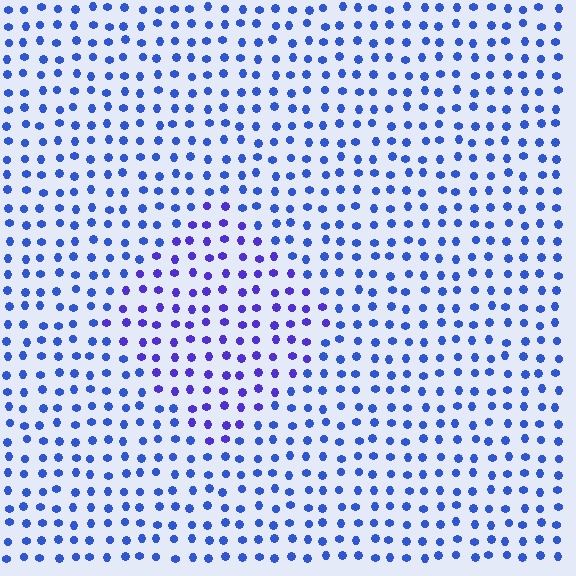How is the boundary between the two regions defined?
The boundary is defined purely by a slight shift in hue (about 28 degrees). Spacing, size, and orientation are identical on both sides.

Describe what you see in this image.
The image is filled with small blue elements in a uniform arrangement. A diamond-shaped region is visible where the elements are tinted to a slightly different hue, forming a subtle color boundary.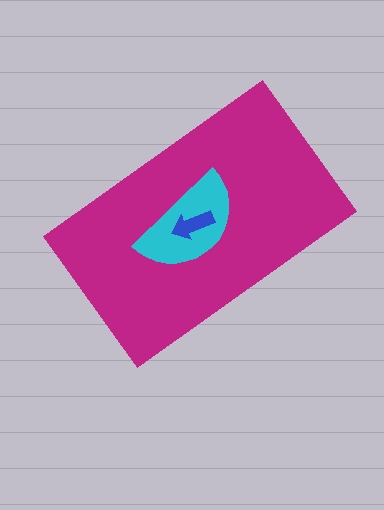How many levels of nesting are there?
3.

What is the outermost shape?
The magenta rectangle.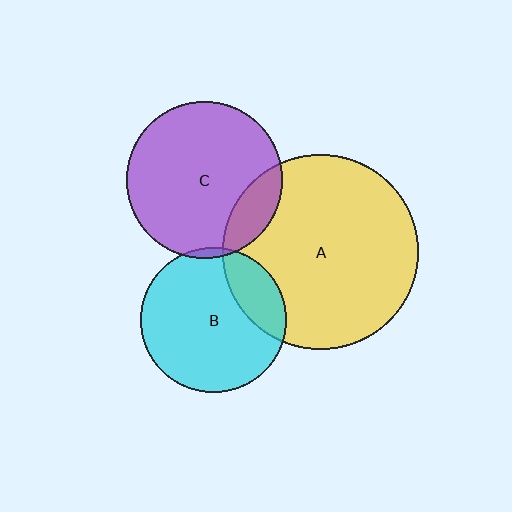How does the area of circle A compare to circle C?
Approximately 1.6 times.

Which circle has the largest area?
Circle A (yellow).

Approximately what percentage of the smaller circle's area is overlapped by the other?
Approximately 20%.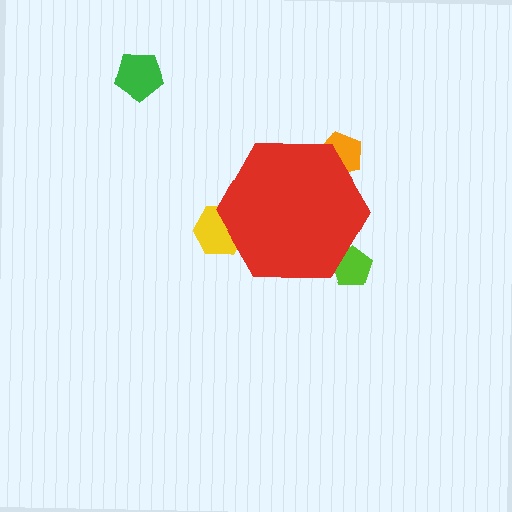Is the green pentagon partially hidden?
No, the green pentagon is fully visible.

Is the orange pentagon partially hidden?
Yes, the orange pentagon is partially hidden behind the red hexagon.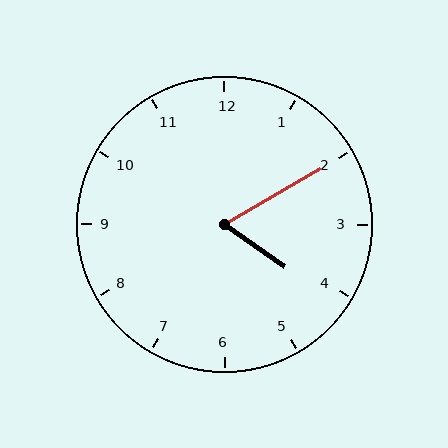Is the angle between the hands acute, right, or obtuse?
It is acute.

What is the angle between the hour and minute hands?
Approximately 65 degrees.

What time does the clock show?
4:10.